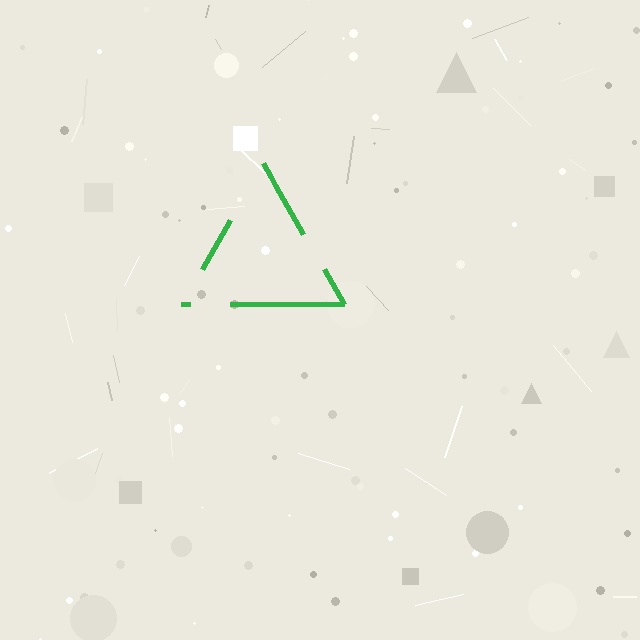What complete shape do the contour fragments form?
The contour fragments form a triangle.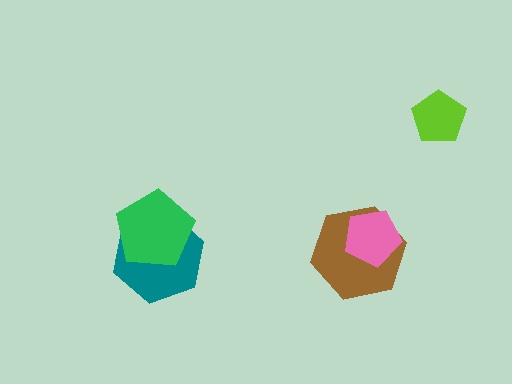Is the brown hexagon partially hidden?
Yes, it is partially covered by another shape.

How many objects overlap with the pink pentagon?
1 object overlaps with the pink pentagon.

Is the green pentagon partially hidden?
No, no other shape covers it.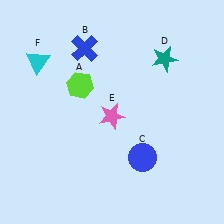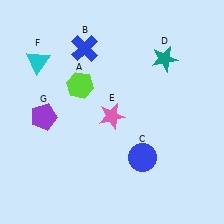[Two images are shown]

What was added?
A purple pentagon (G) was added in Image 2.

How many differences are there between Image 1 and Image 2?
There is 1 difference between the two images.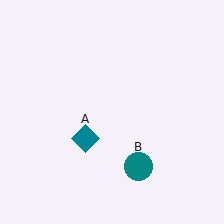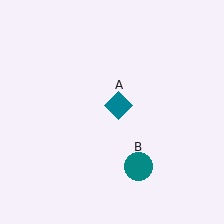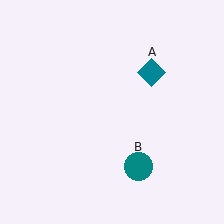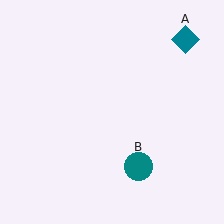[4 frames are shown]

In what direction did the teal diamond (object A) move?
The teal diamond (object A) moved up and to the right.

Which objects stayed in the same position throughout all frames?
Teal circle (object B) remained stationary.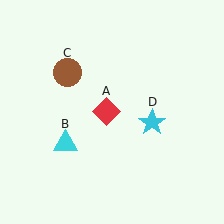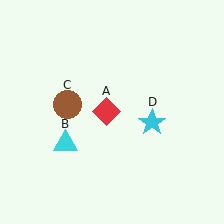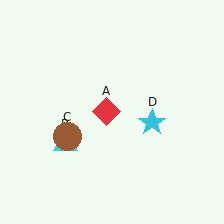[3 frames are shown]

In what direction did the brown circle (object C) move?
The brown circle (object C) moved down.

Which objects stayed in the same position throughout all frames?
Red diamond (object A) and cyan triangle (object B) and cyan star (object D) remained stationary.